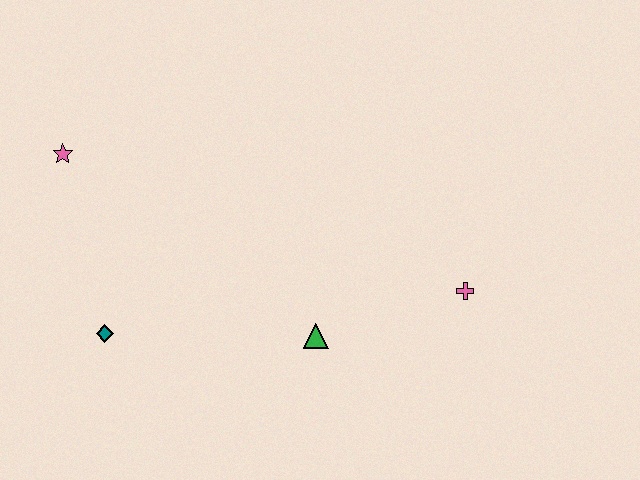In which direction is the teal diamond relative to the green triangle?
The teal diamond is to the left of the green triangle.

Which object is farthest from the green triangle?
The pink star is farthest from the green triangle.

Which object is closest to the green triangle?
The pink cross is closest to the green triangle.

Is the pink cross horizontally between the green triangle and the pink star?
No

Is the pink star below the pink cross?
No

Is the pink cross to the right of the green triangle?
Yes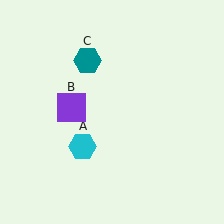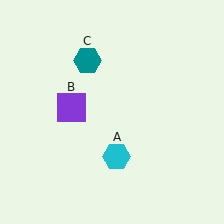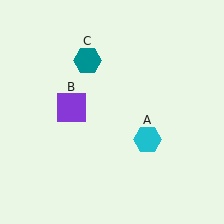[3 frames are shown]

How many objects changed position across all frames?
1 object changed position: cyan hexagon (object A).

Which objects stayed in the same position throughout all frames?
Purple square (object B) and teal hexagon (object C) remained stationary.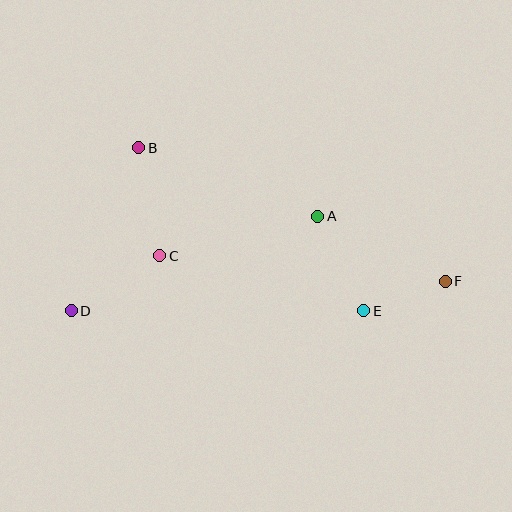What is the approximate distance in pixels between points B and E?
The distance between B and E is approximately 278 pixels.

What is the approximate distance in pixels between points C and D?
The distance between C and D is approximately 104 pixels.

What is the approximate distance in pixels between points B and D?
The distance between B and D is approximately 176 pixels.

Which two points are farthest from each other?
Points D and F are farthest from each other.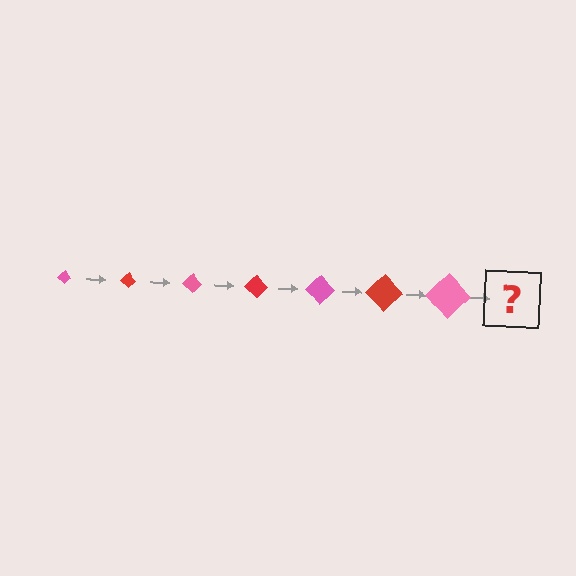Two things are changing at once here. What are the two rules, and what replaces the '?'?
The two rules are that the diamond grows larger each step and the color cycles through pink and red. The '?' should be a red diamond, larger than the previous one.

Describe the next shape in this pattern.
It should be a red diamond, larger than the previous one.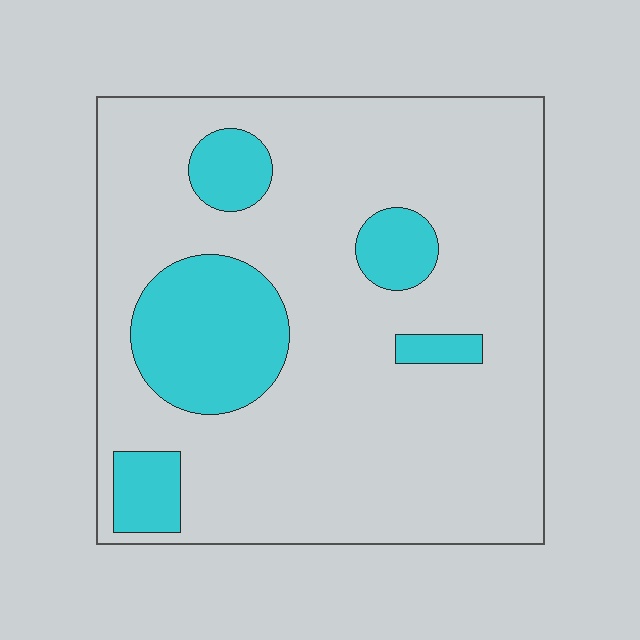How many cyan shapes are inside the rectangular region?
5.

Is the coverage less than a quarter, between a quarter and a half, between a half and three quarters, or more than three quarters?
Less than a quarter.